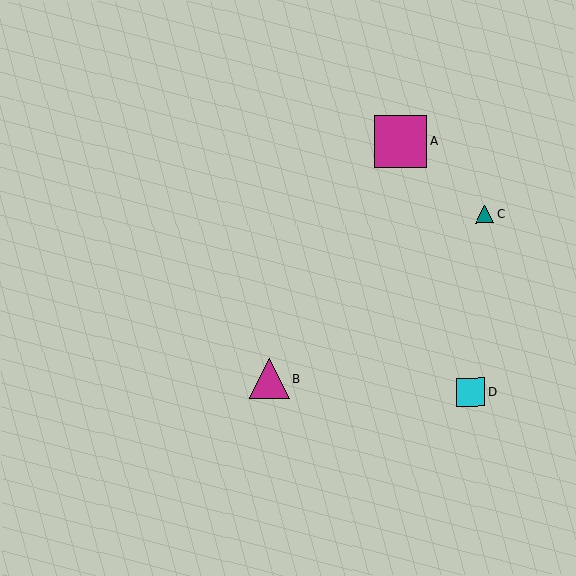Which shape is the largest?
The magenta square (labeled A) is the largest.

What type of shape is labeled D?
Shape D is a cyan square.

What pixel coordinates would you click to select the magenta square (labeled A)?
Click at (401, 141) to select the magenta square A.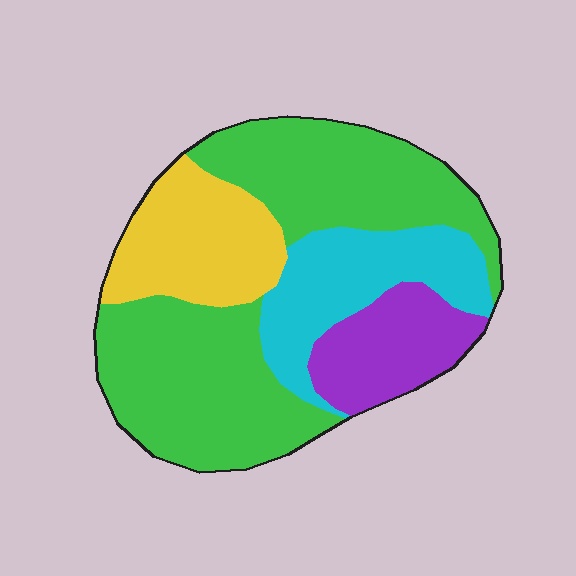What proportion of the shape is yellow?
Yellow takes up about one sixth (1/6) of the shape.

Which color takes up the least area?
Purple, at roughly 15%.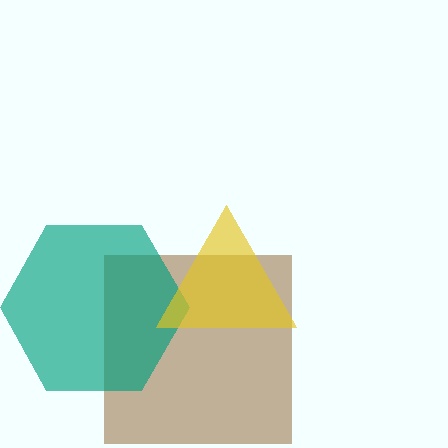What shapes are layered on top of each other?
The layered shapes are: a brown square, a teal hexagon, a yellow triangle.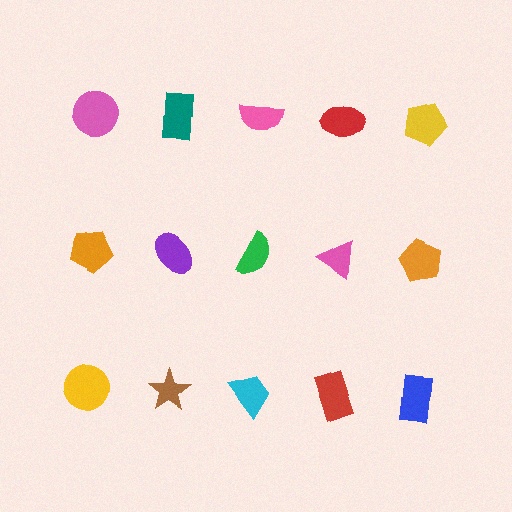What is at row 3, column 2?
A brown star.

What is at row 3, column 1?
A yellow circle.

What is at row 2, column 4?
A pink triangle.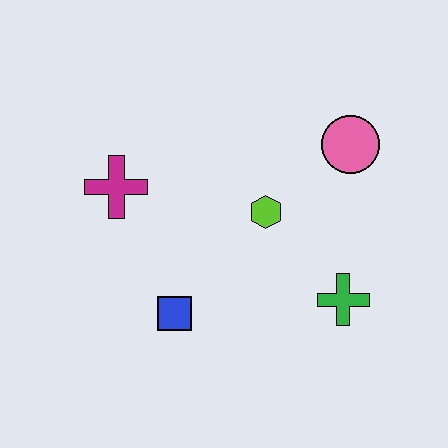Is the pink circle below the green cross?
No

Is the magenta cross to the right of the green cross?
No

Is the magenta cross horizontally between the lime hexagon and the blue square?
No